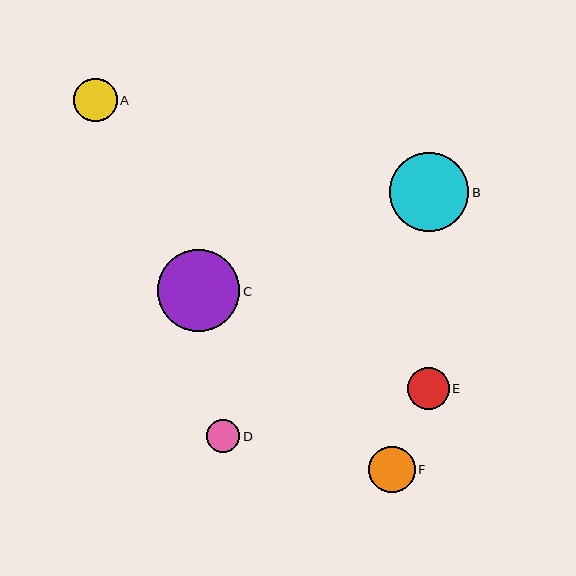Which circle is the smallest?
Circle D is the smallest with a size of approximately 34 pixels.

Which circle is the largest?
Circle C is the largest with a size of approximately 82 pixels.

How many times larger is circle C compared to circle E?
Circle C is approximately 2.0 times the size of circle E.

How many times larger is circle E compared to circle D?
Circle E is approximately 1.2 times the size of circle D.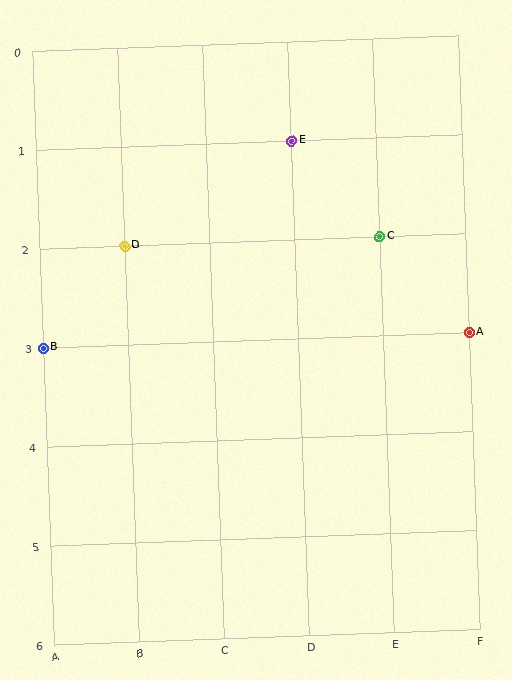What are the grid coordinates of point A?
Point A is at grid coordinates (F, 3).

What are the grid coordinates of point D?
Point D is at grid coordinates (B, 2).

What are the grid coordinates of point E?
Point E is at grid coordinates (D, 1).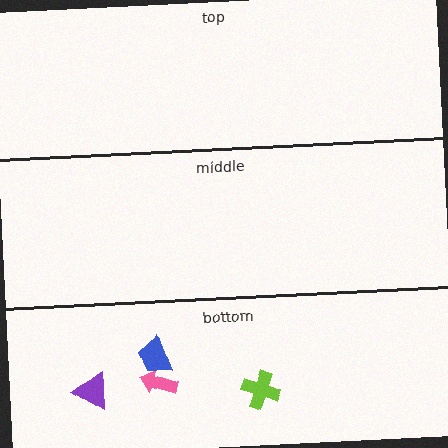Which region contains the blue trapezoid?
The bottom region.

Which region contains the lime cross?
The bottom region.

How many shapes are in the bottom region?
4.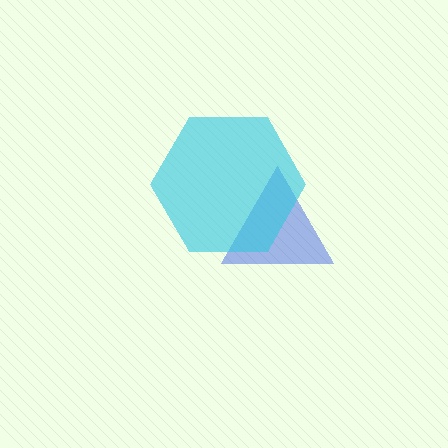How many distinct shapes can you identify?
There are 2 distinct shapes: a blue triangle, a cyan hexagon.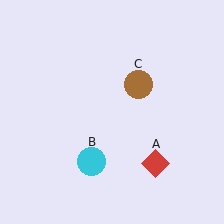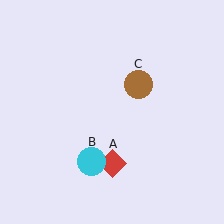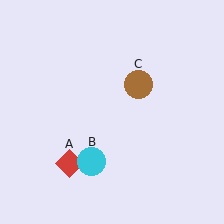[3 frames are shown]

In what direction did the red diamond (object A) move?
The red diamond (object A) moved left.